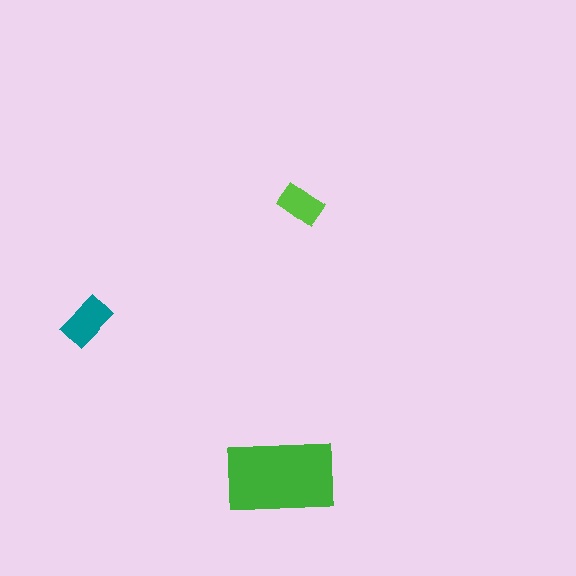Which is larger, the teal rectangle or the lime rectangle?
The teal one.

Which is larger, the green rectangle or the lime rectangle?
The green one.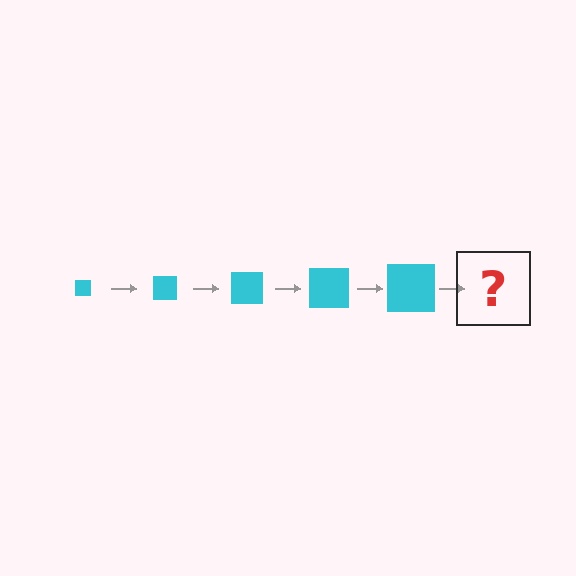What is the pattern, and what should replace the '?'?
The pattern is that the square gets progressively larger each step. The '?' should be a cyan square, larger than the previous one.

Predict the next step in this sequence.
The next step is a cyan square, larger than the previous one.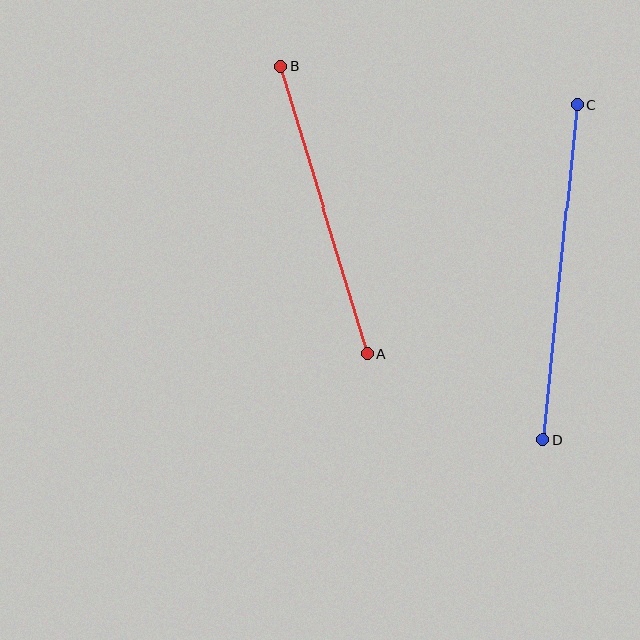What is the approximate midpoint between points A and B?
The midpoint is at approximately (324, 210) pixels.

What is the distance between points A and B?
The distance is approximately 300 pixels.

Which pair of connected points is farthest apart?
Points C and D are farthest apart.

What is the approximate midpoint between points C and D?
The midpoint is at approximately (560, 272) pixels.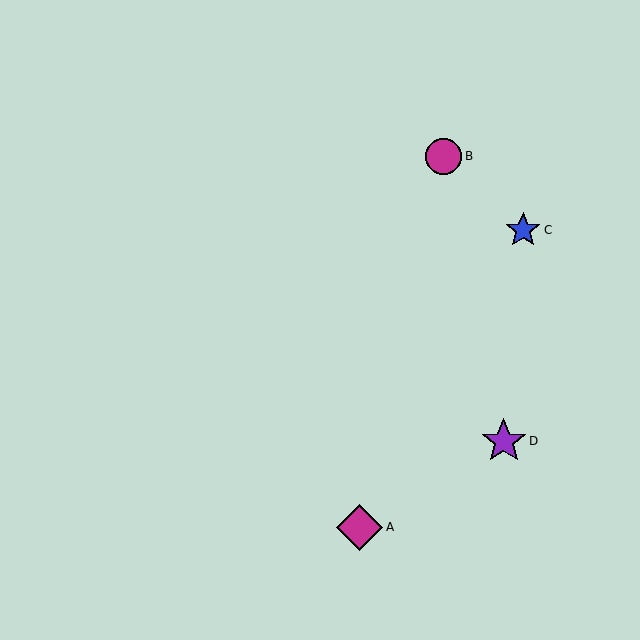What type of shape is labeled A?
Shape A is a magenta diamond.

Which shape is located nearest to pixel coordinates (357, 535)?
The magenta diamond (labeled A) at (359, 527) is nearest to that location.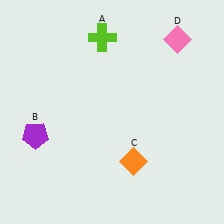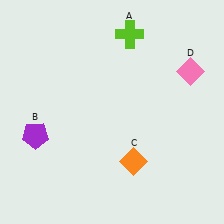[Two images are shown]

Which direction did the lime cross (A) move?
The lime cross (A) moved right.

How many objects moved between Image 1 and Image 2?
2 objects moved between the two images.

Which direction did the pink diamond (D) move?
The pink diamond (D) moved down.